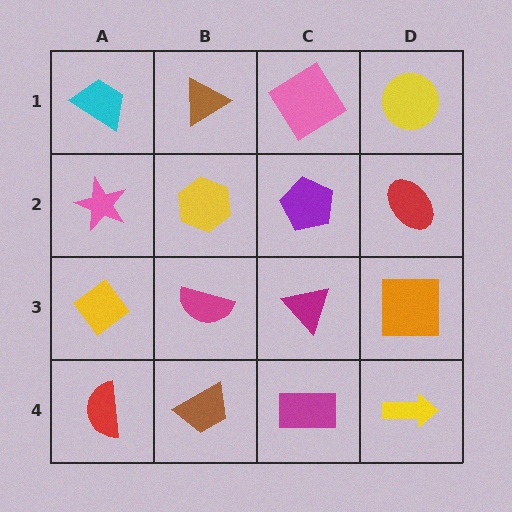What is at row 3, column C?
A magenta triangle.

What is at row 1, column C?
A pink diamond.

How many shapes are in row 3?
4 shapes.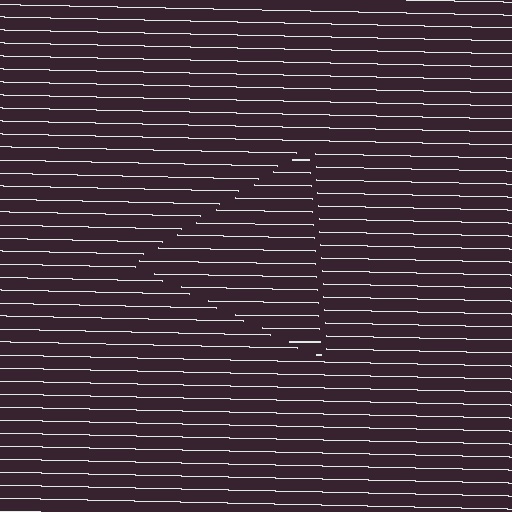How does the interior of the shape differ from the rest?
The interior of the shape contains the same grating, shifted by half a period — the contour is defined by the phase discontinuity where line-ends from the inner and outer gratings abut.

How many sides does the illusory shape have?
3 sides — the line-ends trace a triangle.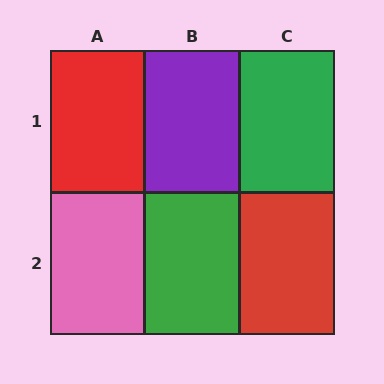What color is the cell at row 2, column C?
Red.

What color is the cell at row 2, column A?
Pink.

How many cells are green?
2 cells are green.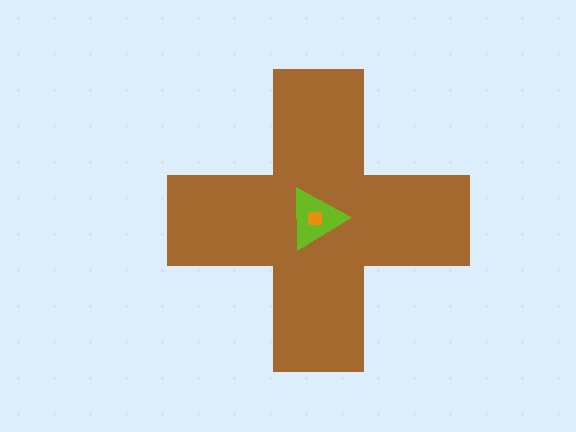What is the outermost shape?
The brown cross.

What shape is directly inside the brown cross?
The lime triangle.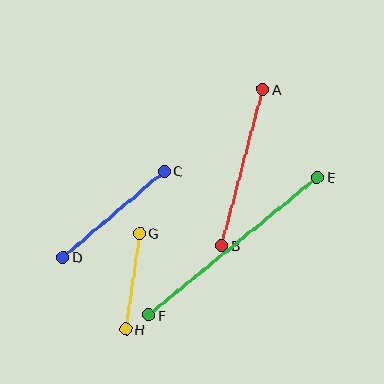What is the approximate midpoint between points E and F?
The midpoint is at approximately (233, 246) pixels.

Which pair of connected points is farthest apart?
Points E and F are farthest apart.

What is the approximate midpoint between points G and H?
The midpoint is at approximately (133, 281) pixels.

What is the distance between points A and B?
The distance is approximately 161 pixels.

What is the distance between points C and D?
The distance is approximately 133 pixels.